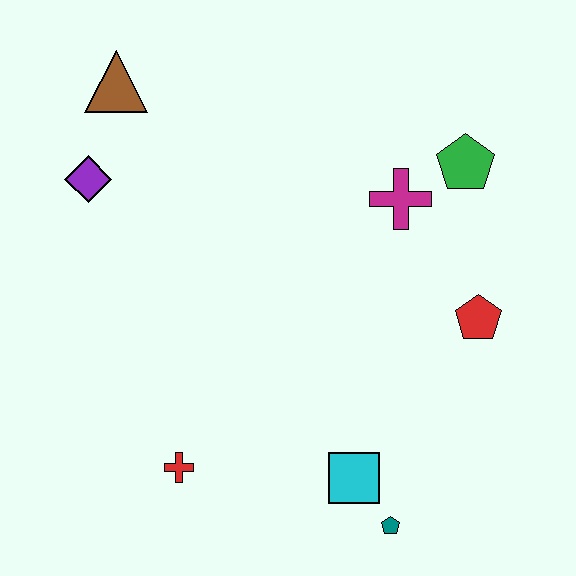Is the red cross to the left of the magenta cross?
Yes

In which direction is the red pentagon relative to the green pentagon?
The red pentagon is below the green pentagon.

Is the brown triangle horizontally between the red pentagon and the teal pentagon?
No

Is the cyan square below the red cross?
Yes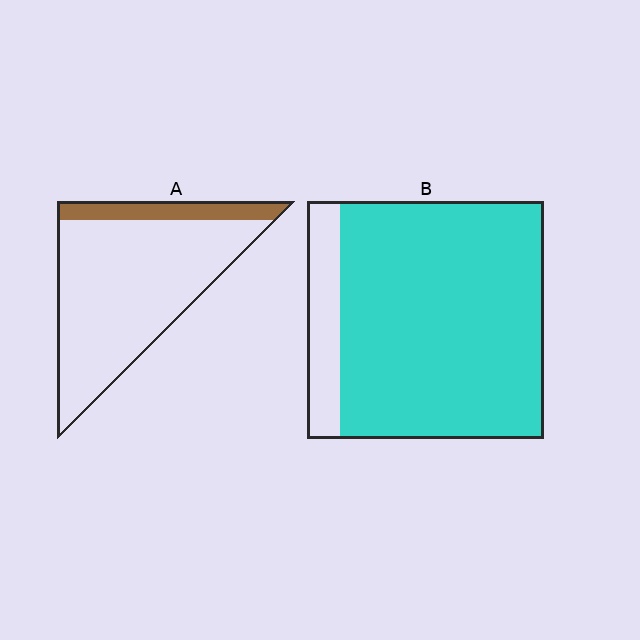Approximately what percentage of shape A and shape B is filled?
A is approximately 15% and B is approximately 85%.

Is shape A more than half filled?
No.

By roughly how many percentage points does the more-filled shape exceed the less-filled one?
By roughly 70 percentage points (B over A).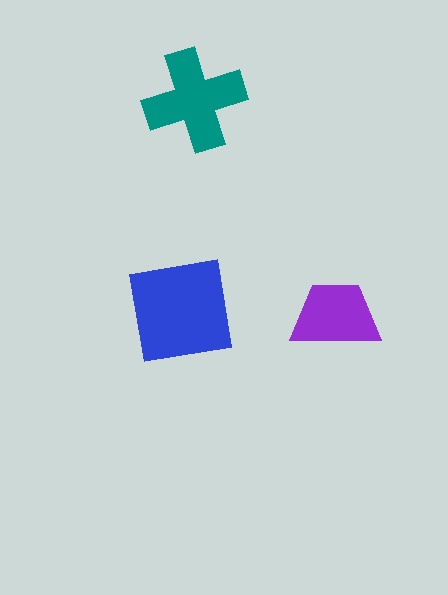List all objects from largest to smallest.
The blue square, the teal cross, the purple trapezoid.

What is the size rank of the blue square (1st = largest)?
1st.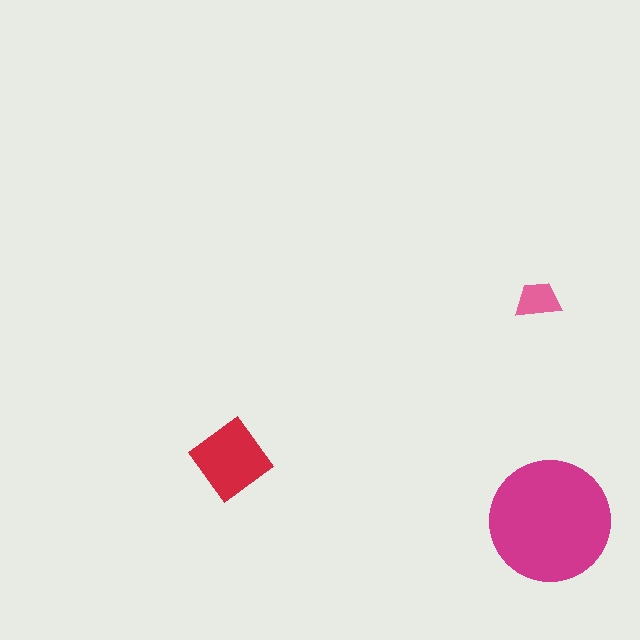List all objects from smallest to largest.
The pink trapezoid, the red diamond, the magenta circle.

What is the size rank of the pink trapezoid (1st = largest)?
3rd.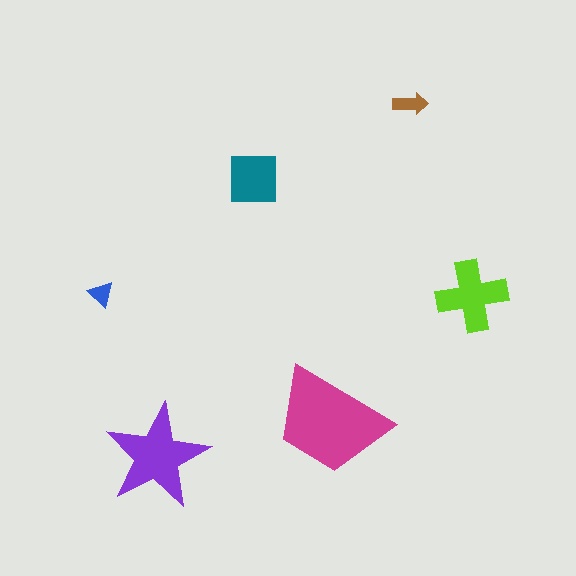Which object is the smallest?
The blue triangle.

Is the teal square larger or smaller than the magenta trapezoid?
Smaller.